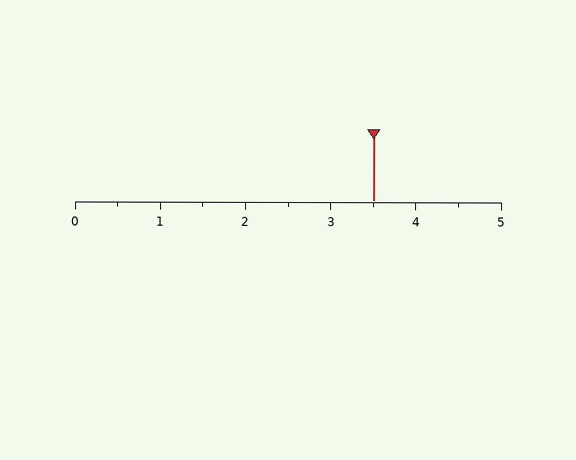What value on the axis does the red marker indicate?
The marker indicates approximately 3.5.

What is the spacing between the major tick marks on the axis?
The major ticks are spaced 1 apart.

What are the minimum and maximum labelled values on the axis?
The axis runs from 0 to 5.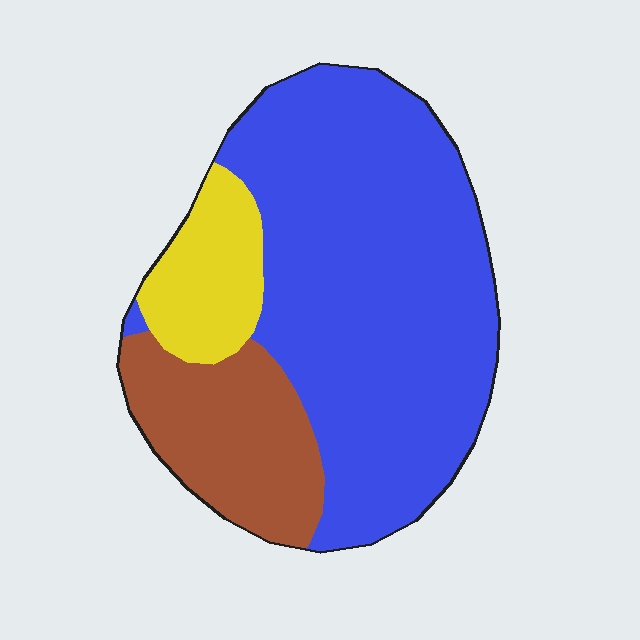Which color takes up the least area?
Yellow, at roughly 15%.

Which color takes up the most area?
Blue, at roughly 65%.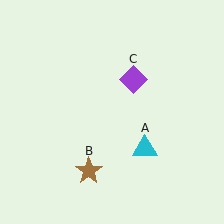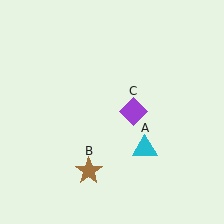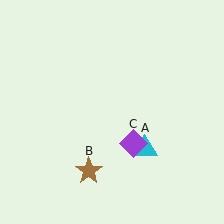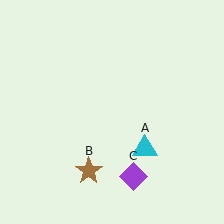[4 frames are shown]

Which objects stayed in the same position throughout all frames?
Cyan triangle (object A) and brown star (object B) remained stationary.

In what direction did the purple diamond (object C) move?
The purple diamond (object C) moved down.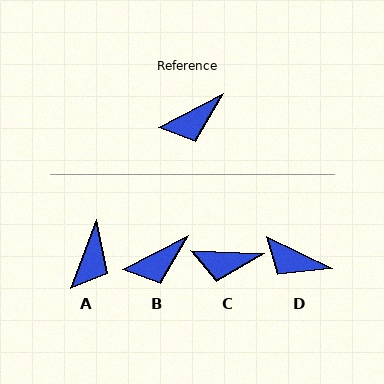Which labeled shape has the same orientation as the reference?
B.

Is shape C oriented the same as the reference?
No, it is off by about 30 degrees.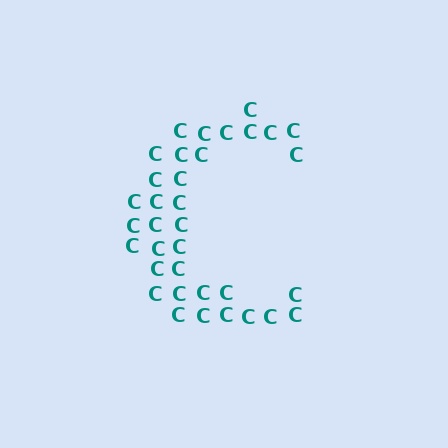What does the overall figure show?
The overall figure shows the letter C.